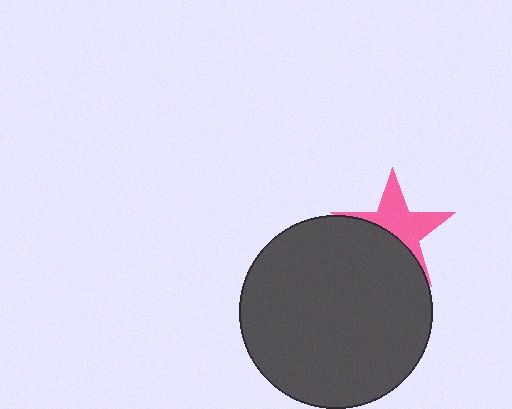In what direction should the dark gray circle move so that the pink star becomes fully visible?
The dark gray circle should move down. That is the shortest direction to clear the overlap and leave the pink star fully visible.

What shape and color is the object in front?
The object in front is a dark gray circle.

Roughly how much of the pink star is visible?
About half of it is visible (roughly 54%).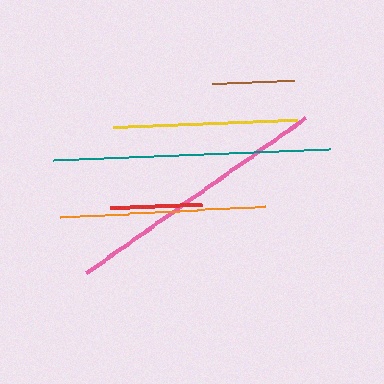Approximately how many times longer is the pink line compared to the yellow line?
The pink line is approximately 1.5 times the length of the yellow line.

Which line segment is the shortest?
The brown line is the shortest at approximately 82 pixels.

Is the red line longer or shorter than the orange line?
The orange line is longer than the red line.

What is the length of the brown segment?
The brown segment is approximately 82 pixels long.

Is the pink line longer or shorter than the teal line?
The teal line is longer than the pink line.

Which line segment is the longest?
The teal line is the longest at approximately 278 pixels.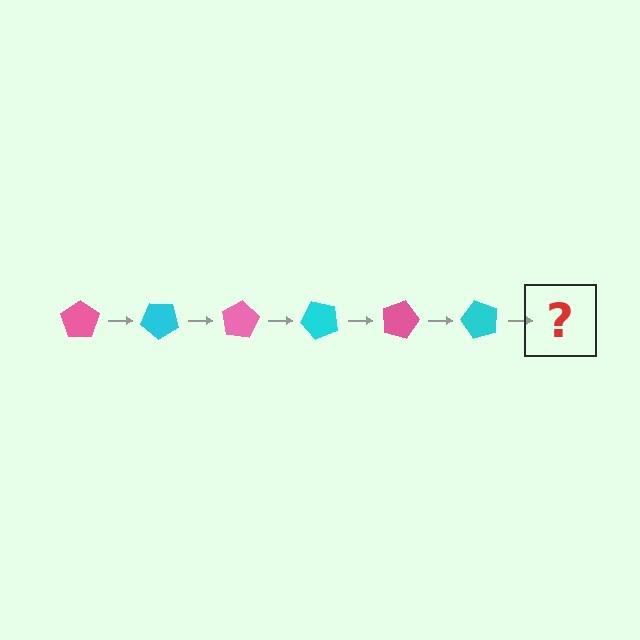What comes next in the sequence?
The next element should be a pink pentagon, rotated 240 degrees from the start.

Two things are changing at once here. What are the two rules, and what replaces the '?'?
The two rules are that it rotates 40 degrees each step and the color cycles through pink and cyan. The '?' should be a pink pentagon, rotated 240 degrees from the start.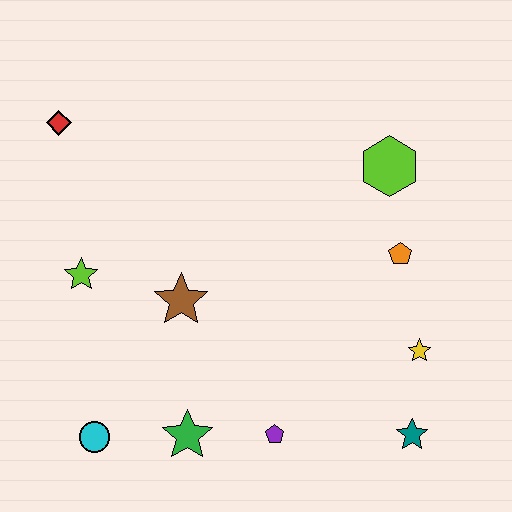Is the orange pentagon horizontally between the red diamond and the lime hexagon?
No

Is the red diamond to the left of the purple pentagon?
Yes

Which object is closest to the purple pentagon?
The green star is closest to the purple pentagon.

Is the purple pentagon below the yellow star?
Yes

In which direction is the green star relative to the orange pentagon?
The green star is to the left of the orange pentagon.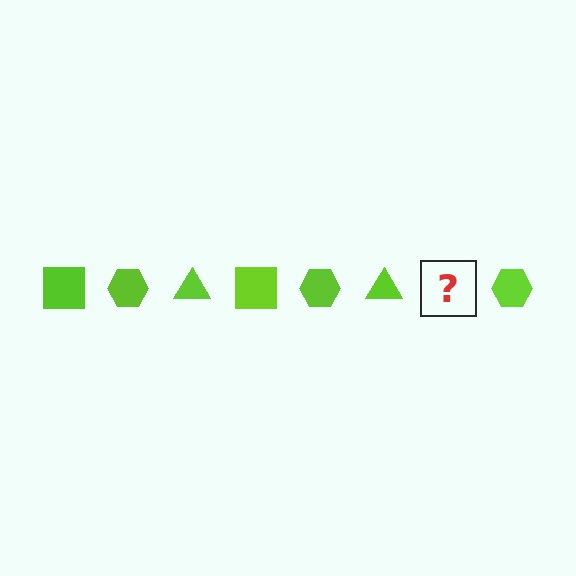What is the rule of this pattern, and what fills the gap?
The rule is that the pattern cycles through square, hexagon, triangle shapes in lime. The gap should be filled with a lime square.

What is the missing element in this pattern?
The missing element is a lime square.